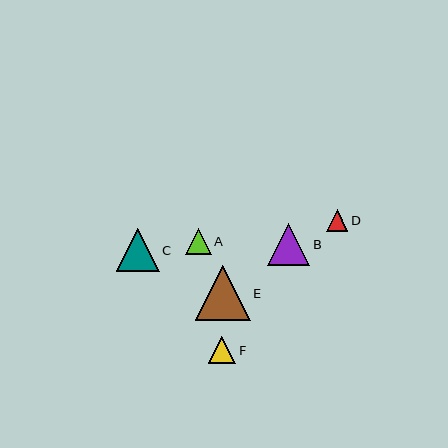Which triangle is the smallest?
Triangle D is the smallest with a size of approximately 21 pixels.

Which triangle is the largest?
Triangle E is the largest with a size of approximately 55 pixels.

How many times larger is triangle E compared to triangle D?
Triangle E is approximately 2.6 times the size of triangle D.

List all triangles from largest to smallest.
From largest to smallest: E, C, B, F, A, D.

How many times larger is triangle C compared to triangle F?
Triangle C is approximately 1.6 times the size of triangle F.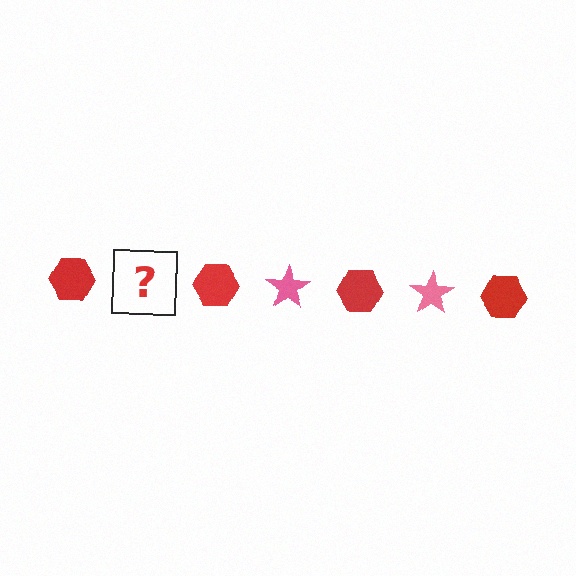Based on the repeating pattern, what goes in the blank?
The blank should be a pink star.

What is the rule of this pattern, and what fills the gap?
The rule is that the pattern alternates between red hexagon and pink star. The gap should be filled with a pink star.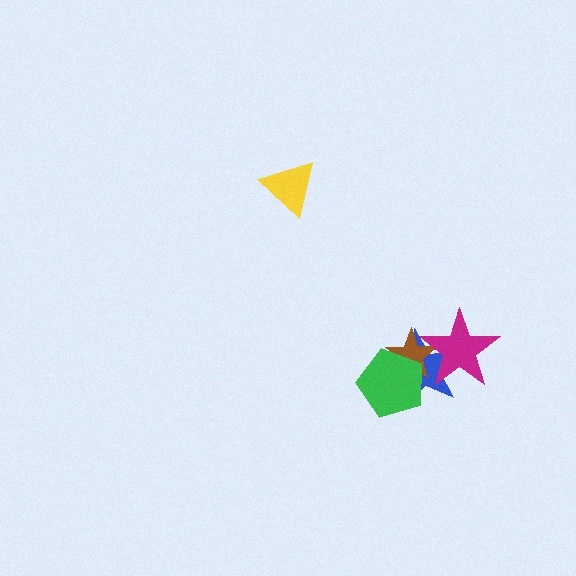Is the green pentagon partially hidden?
No, no other shape covers it.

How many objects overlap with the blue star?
3 objects overlap with the blue star.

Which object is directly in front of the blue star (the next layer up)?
The brown star is directly in front of the blue star.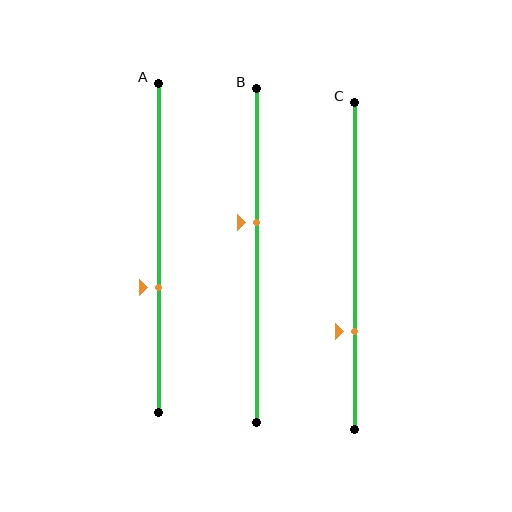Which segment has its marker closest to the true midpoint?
Segment B has its marker closest to the true midpoint.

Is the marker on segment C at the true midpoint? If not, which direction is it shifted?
No, the marker on segment C is shifted downward by about 20% of the segment length.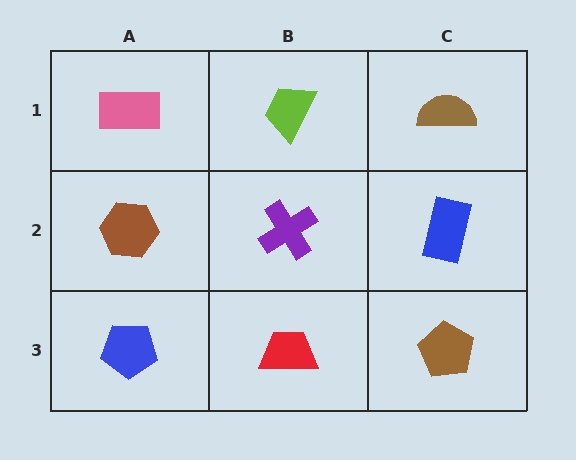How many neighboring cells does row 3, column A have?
2.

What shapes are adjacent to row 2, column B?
A lime trapezoid (row 1, column B), a red trapezoid (row 3, column B), a brown hexagon (row 2, column A), a blue rectangle (row 2, column C).